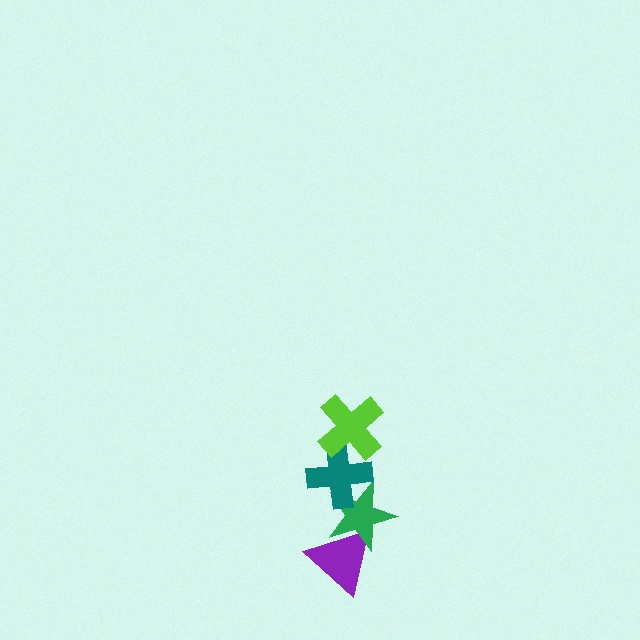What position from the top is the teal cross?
The teal cross is 2nd from the top.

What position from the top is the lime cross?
The lime cross is 1st from the top.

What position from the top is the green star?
The green star is 3rd from the top.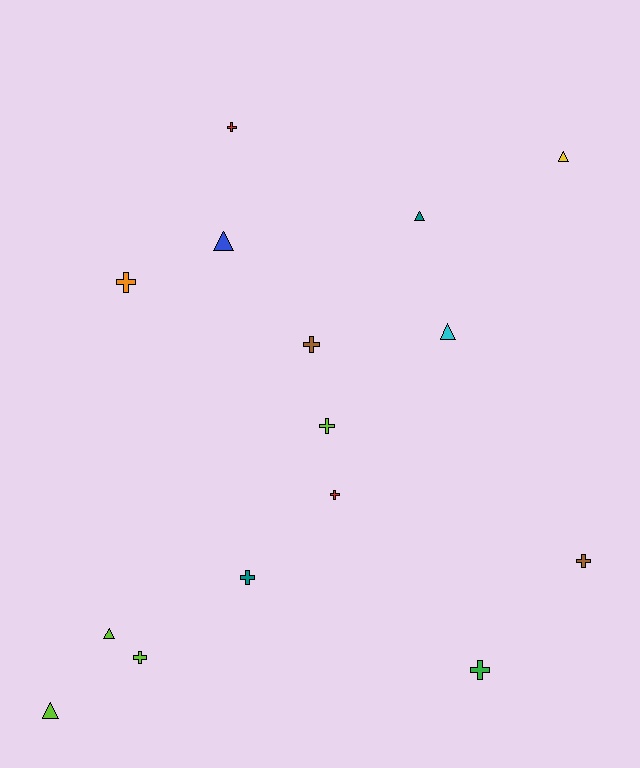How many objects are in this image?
There are 15 objects.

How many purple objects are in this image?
There are no purple objects.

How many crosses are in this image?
There are 9 crosses.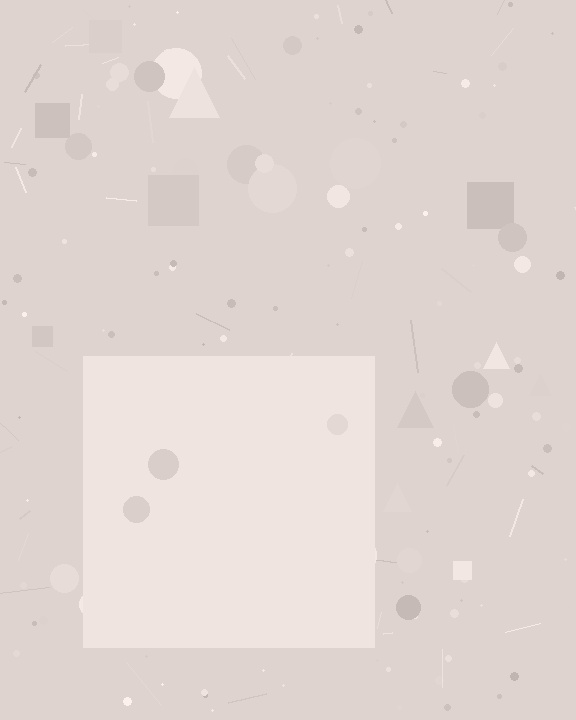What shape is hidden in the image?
A square is hidden in the image.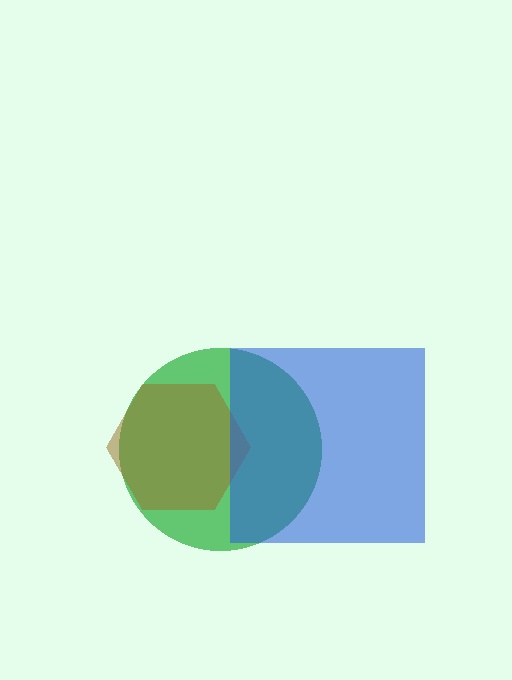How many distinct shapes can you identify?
There are 3 distinct shapes: a green circle, a brown hexagon, a blue square.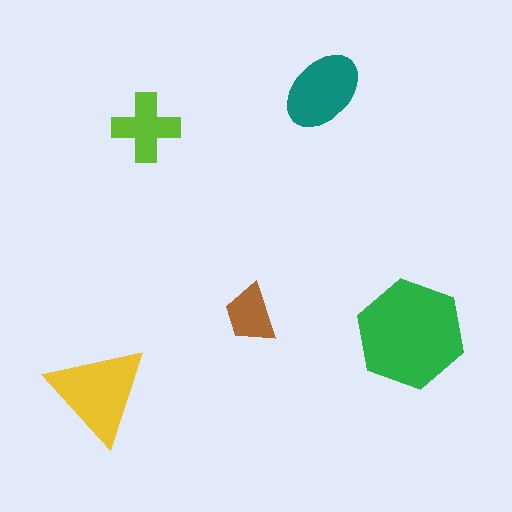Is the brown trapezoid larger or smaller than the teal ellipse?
Smaller.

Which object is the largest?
The green hexagon.